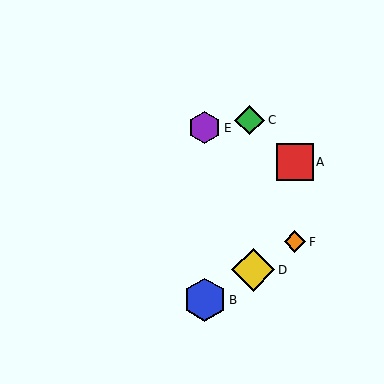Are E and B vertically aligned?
Yes, both are at x≈205.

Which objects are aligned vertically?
Objects B, E are aligned vertically.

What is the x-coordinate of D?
Object D is at x≈253.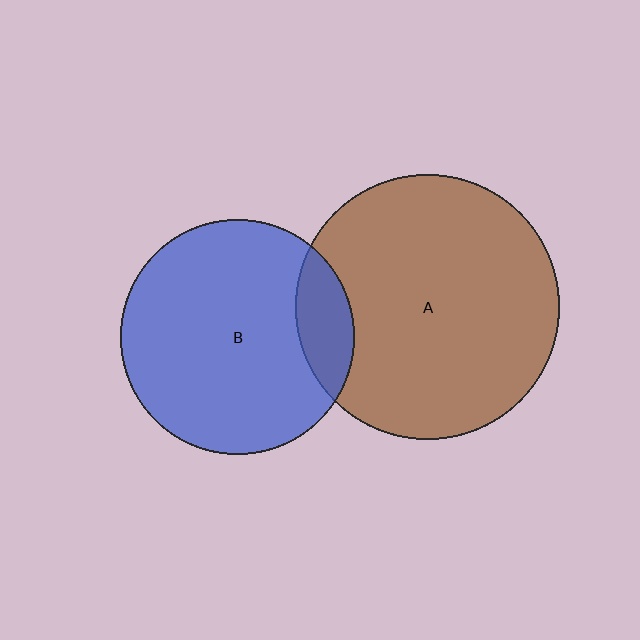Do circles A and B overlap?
Yes.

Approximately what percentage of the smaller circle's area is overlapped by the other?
Approximately 15%.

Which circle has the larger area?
Circle A (brown).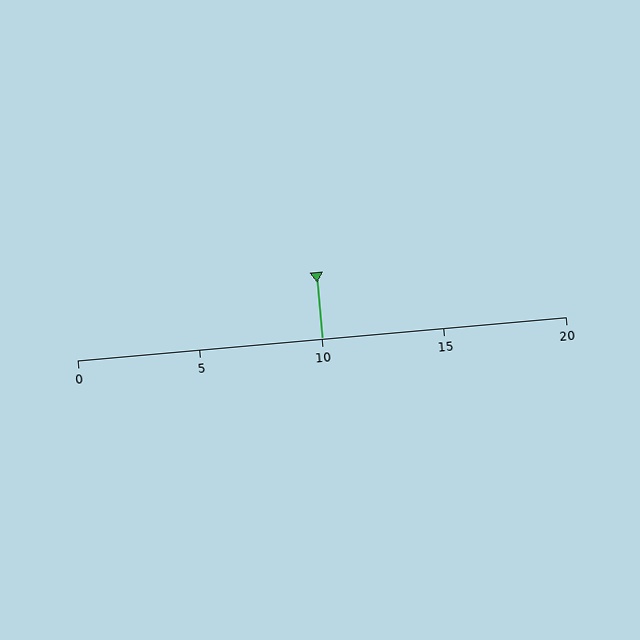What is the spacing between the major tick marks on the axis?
The major ticks are spaced 5 apart.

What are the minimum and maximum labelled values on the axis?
The axis runs from 0 to 20.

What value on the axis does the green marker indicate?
The marker indicates approximately 10.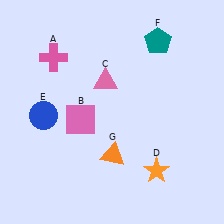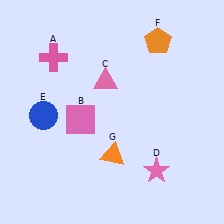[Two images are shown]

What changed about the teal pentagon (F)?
In Image 1, F is teal. In Image 2, it changed to orange.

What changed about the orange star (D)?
In Image 1, D is orange. In Image 2, it changed to pink.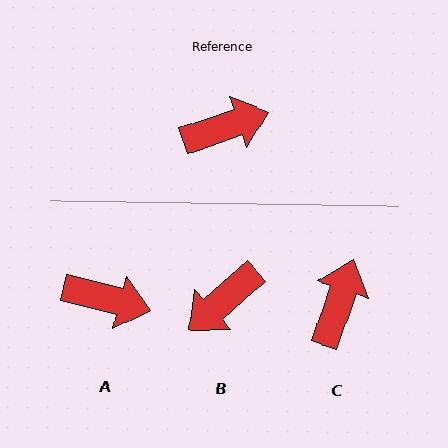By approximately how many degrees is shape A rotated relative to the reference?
Approximately 33 degrees clockwise.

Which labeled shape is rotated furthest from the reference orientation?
B, about 157 degrees away.